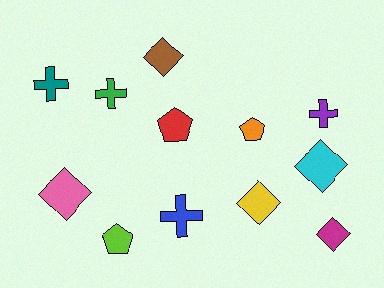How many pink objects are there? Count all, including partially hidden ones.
There is 1 pink object.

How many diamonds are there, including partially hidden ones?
There are 5 diamonds.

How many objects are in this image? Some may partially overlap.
There are 12 objects.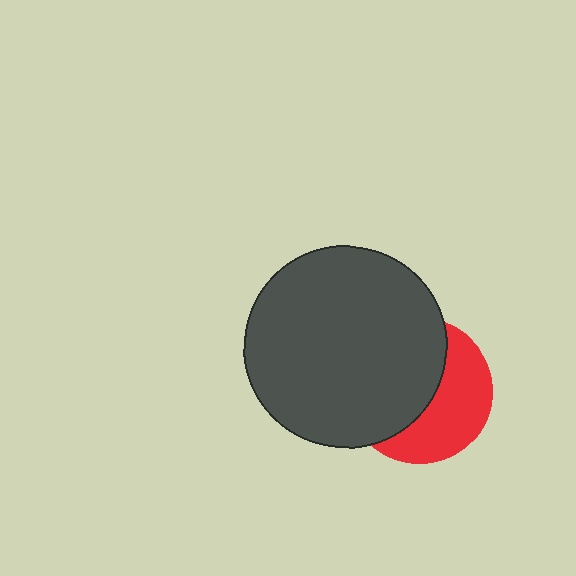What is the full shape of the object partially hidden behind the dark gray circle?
The partially hidden object is a red circle.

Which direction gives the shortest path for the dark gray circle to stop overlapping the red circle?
Moving left gives the shortest separation.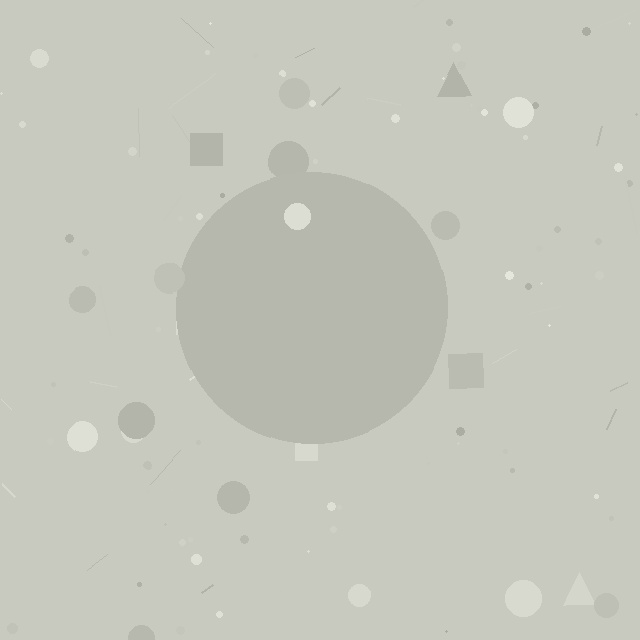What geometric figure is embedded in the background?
A circle is embedded in the background.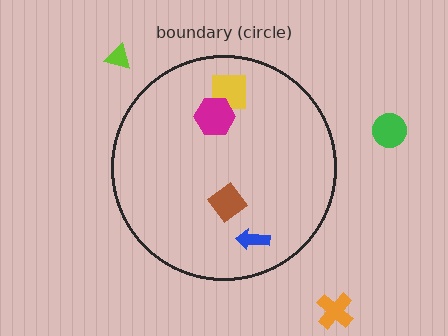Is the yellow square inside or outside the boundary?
Inside.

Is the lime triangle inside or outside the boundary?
Outside.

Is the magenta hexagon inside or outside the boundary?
Inside.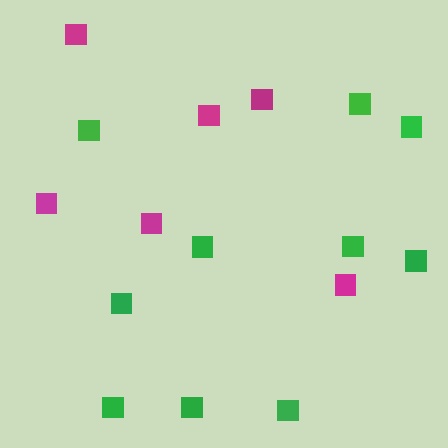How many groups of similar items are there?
There are 2 groups: one group of magenta squares (6) and one group of green squares (10).